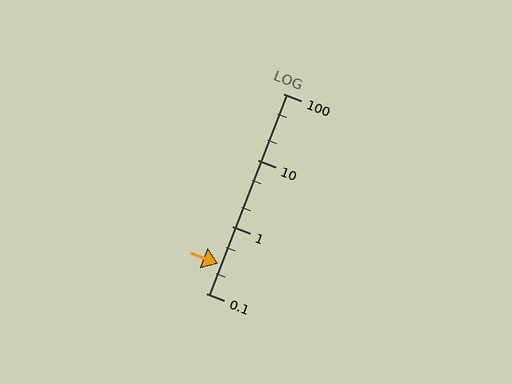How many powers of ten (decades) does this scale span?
The scale spans 3 decades, from 0.1 to 100.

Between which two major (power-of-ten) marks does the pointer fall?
The pointer is between 0.1 and 1.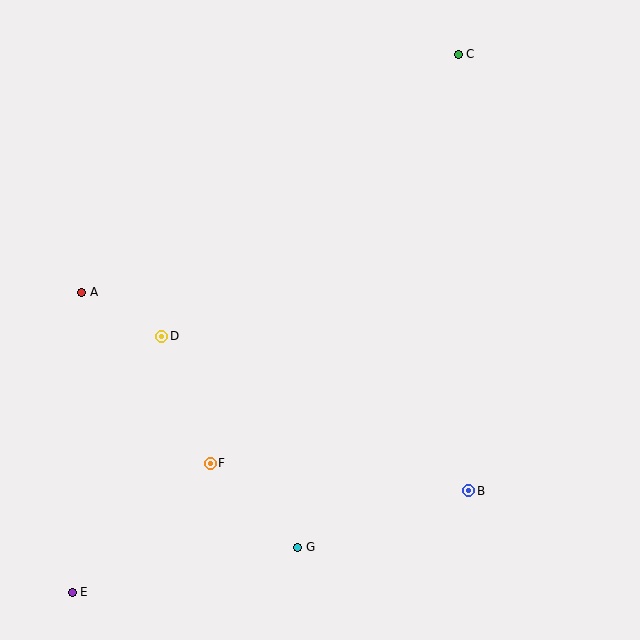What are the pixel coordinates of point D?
Point D is at (162, 336).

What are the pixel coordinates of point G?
Point G is at (298, 547).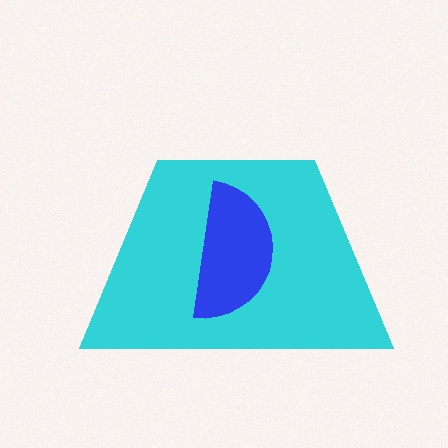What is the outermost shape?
The cyan trapezoid.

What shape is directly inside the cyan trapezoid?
The blue semicircle.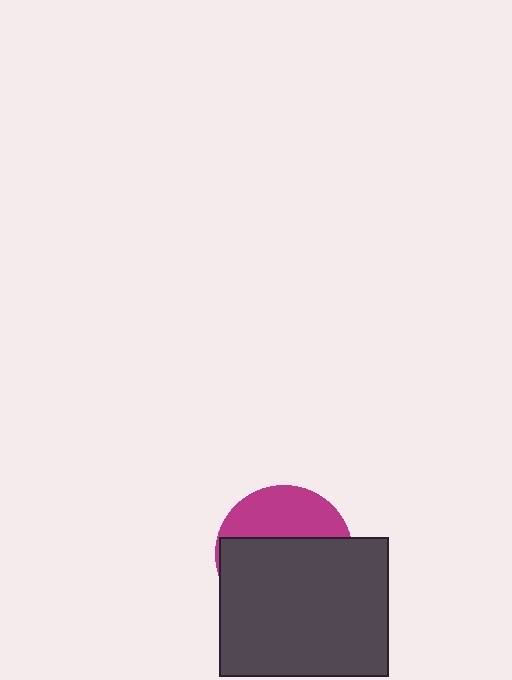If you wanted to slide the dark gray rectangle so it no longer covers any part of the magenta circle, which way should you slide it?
Slide it down — that is the most direct way to separate the two shapes.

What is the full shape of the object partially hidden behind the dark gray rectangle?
The partially hidden object is a magenta circle.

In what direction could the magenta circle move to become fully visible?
The magenta circle could move up. That would shift it out from behind the dark gray rectangle entirely.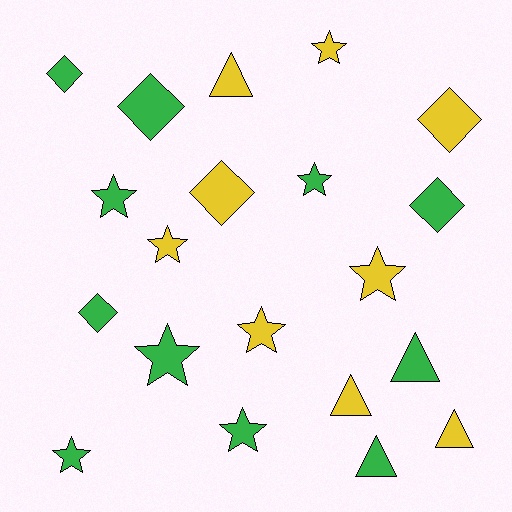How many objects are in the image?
There are 20 objects.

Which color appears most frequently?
Green, with 11 objects.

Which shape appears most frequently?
Star, with 9 objects.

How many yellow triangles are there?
There are 3 yellow triangles.